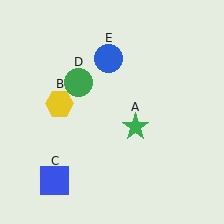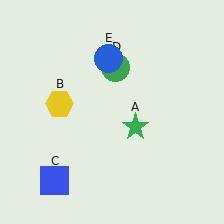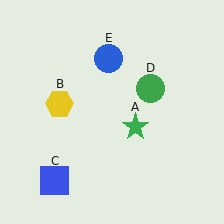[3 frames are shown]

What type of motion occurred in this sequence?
The green circle (object D) rotated clockwise around the center of the scene.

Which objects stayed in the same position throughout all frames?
Green star (object A) and yellow hexagon (object B) and blue square (object C) and blue circle (object E) remained stationary.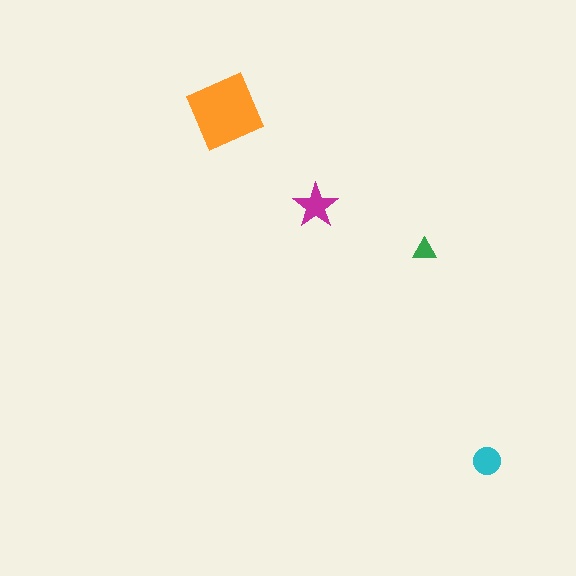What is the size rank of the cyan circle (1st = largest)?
3rd.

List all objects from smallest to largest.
The green triangle, the cyan circle, the magenta star, the orange diamond.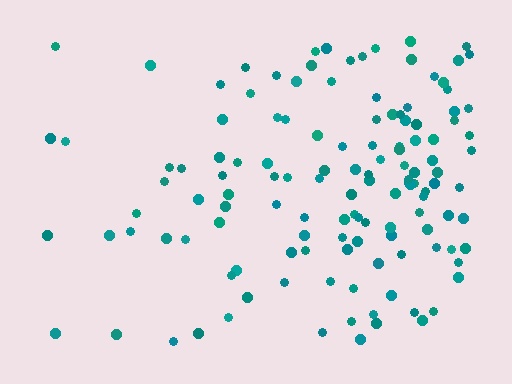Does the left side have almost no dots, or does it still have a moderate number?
Still a moderate number, just noticeably fewer than the right.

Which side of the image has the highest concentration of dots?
The right.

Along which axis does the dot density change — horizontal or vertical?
Horizontal.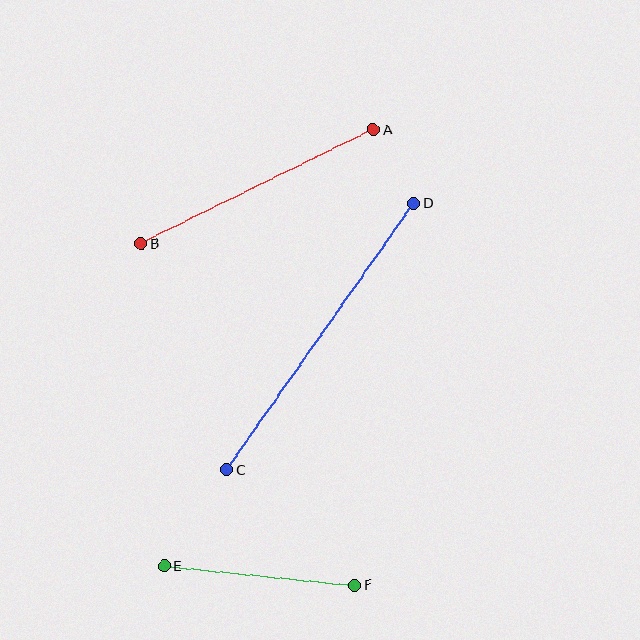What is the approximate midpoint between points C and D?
The midpoint is at approximately (320, 337) pixels.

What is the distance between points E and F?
The distance is approximately 191 pixels.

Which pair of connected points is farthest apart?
Points C and D are farthest apart.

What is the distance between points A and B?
The distance is approximately 259 pixels.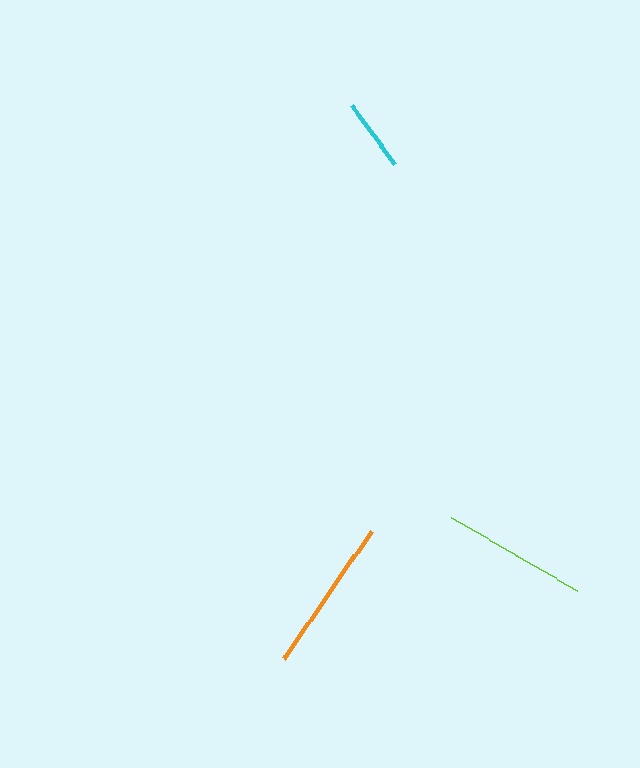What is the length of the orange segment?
The orange segment is approximately 155 pixels long.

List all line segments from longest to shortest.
From longest to shortest: orange, lime, cyan.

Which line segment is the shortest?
The cyan line is the shortest at approximately 72 pixels.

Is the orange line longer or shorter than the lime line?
The orange line is longer than the lime line.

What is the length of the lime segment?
The lime segment is approximately 146 pixels long.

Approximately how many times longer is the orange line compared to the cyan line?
The orange line is approximately 2.1 times the length of the cyan line.